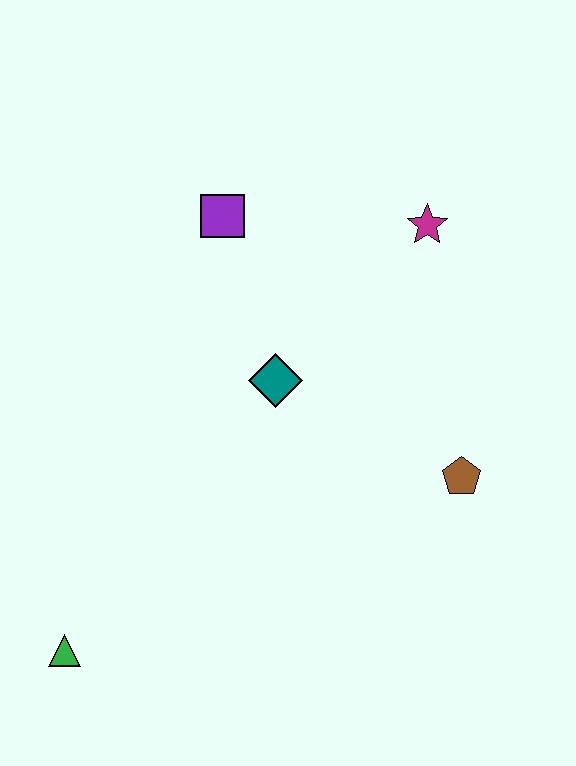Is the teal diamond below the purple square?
Yes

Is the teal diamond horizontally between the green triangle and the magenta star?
Yes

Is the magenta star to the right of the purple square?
Yes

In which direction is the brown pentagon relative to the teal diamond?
The brown pentagon is to the right of the teal diamond.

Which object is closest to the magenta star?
The purple square is closest to the magenta star.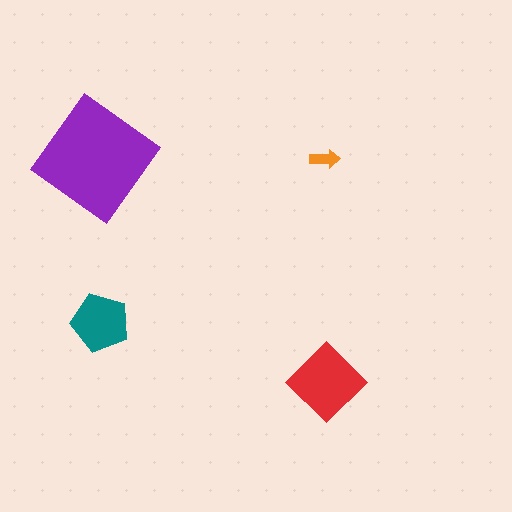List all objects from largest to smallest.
The purple diamond, the red diamond, the teal pentagon, the orange arrow.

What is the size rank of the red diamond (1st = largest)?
2nd.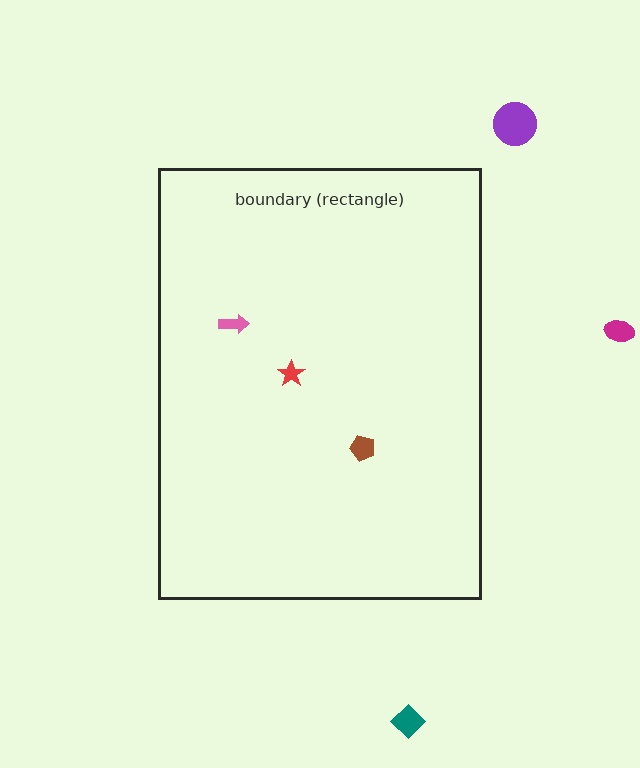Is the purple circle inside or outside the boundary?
Outside.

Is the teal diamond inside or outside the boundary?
Outside.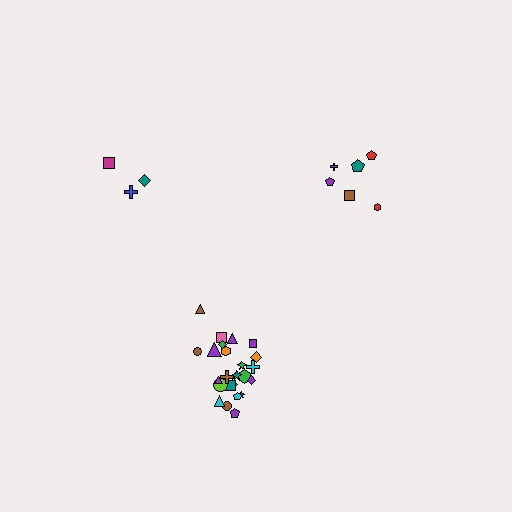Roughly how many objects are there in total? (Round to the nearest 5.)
Roughly 35 objects in total.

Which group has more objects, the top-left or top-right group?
The top-right group.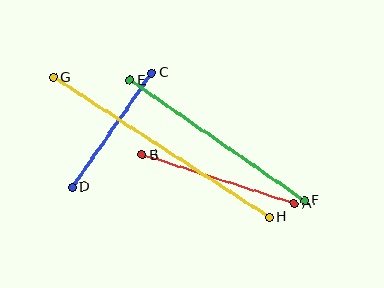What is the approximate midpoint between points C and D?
The midpoint is at approximately (112, 130) pixels.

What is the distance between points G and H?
The distance is approximately 257 pixels.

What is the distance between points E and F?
The distance is approximately 212 pixels.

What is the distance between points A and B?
The distance is approximately 160 pixels.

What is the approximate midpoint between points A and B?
The midpoint is at approximately (218, 179) pixels.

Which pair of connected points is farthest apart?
Points G and H are farthest apart.